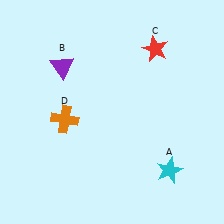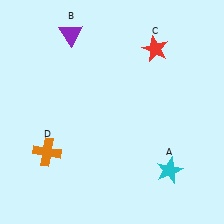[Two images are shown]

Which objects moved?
The objects that moved are: the purple triangle (B), the orange cross (D).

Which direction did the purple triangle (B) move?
The purple triangle (B) moved up.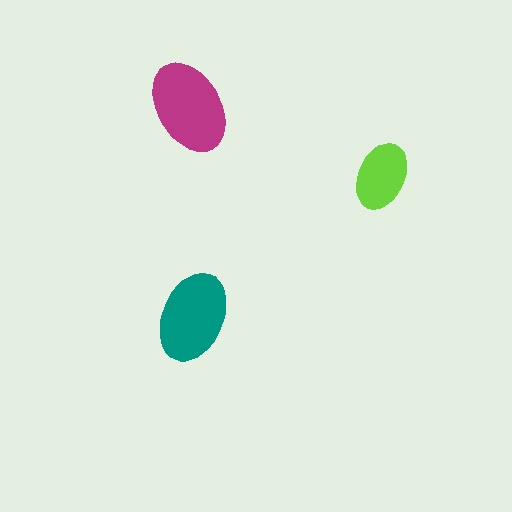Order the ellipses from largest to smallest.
the magenta one, the teal one, the lime one.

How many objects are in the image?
There are 3 objects in the image.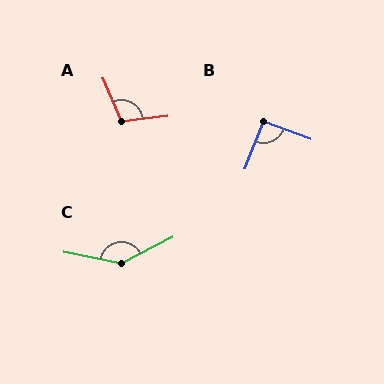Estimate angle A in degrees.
Approximately 106 degrees.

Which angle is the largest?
C, at approximately 141 degrees.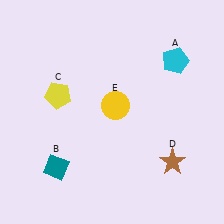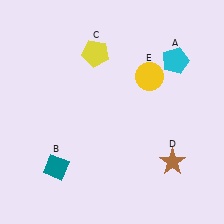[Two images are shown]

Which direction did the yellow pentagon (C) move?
The yellow pentagon (C) moved up.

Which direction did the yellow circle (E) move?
The yellow circle (E) moved right.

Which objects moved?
The objects that moved are: the yellow pentagon (C), the yellow circle (E).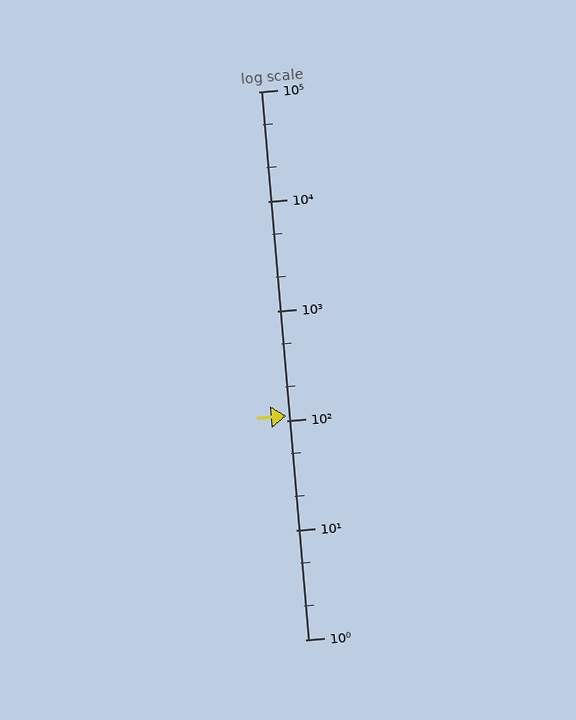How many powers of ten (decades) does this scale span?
The scale spans 5 decades, from 1 to 100000.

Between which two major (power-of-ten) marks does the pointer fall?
The pointer is between 100 and 1000.